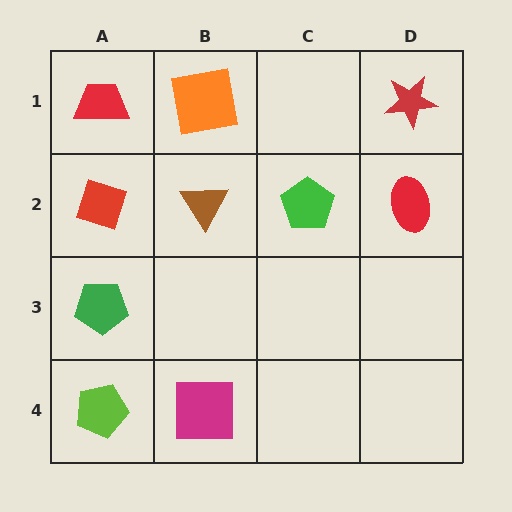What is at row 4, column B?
A magenta square.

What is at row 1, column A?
A red trapezoid.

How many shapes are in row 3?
1 shape.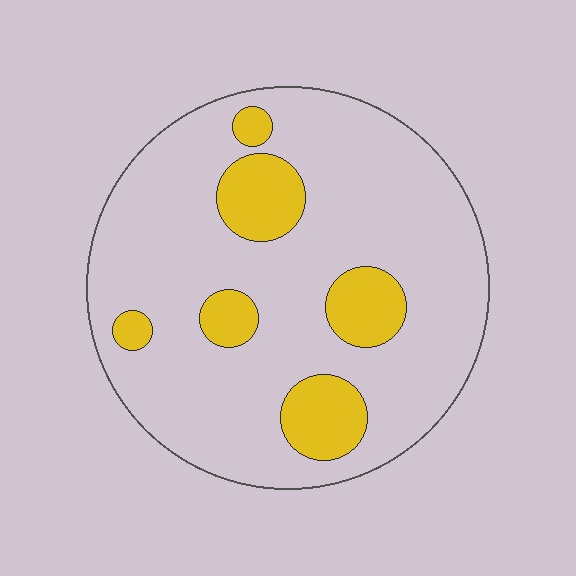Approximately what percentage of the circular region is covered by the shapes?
Approximately 20%.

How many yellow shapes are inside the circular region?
6.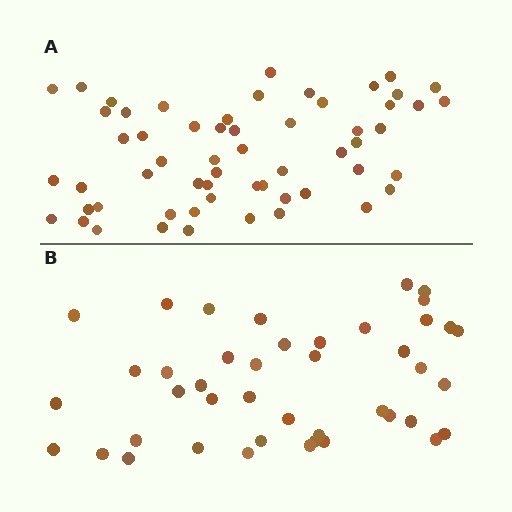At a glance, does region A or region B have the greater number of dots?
Region A (the top region) has more dots.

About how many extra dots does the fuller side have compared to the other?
Region A has approximately 15 more dots than region B.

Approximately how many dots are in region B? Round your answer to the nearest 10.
About 40 dots. (The exact count is 43, which rounds to 40.)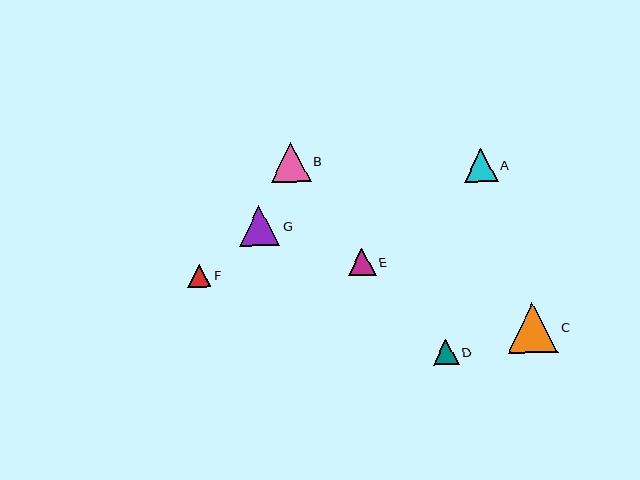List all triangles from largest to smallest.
From largest to smallest: C, G, B, A, E, D, F.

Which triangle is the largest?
Triangle C is the largest with a size of approximately 50 pixels.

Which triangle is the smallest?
Triangle F is the smallest with a size of approximately 23 pixels.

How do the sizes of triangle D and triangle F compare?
Triangle D and triangle F are approximately the same size.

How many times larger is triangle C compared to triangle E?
Triangle C is approximately 1.9 times the size of triangle E.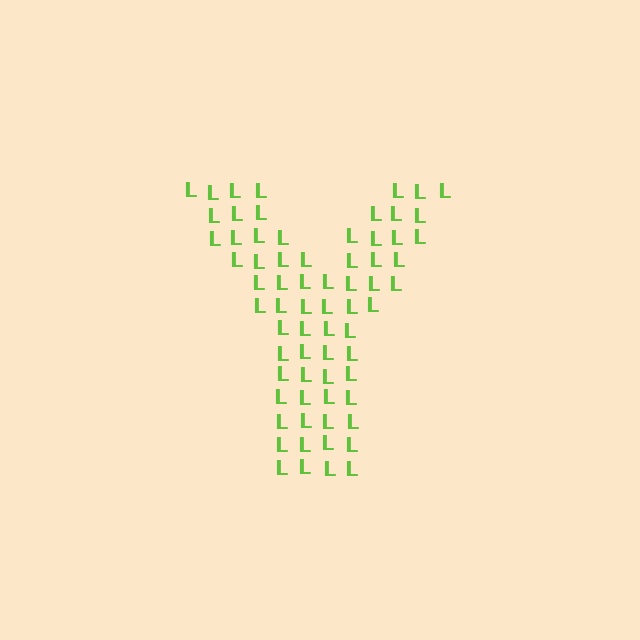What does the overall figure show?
The overall figure shows the letter Y.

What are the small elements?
The small elements are letter L's.